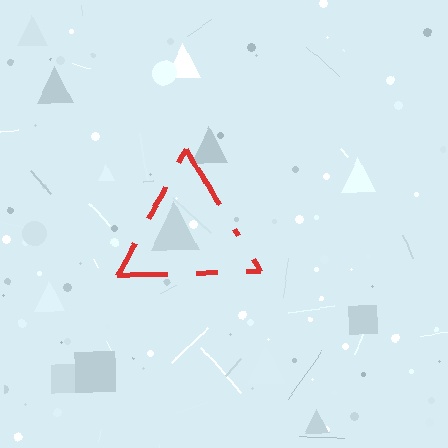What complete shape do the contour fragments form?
The contour fragments form a triangle.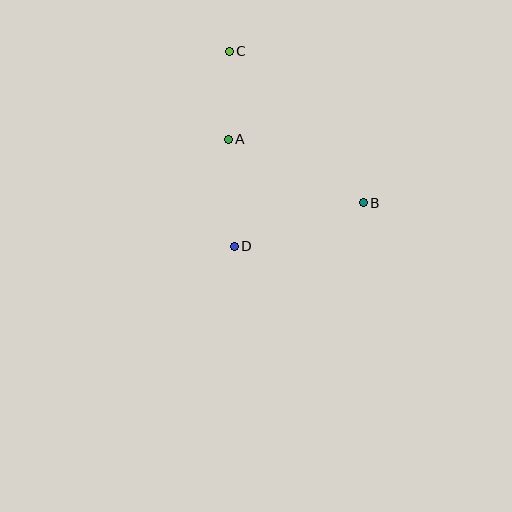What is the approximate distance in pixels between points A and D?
The distance between A and D is approximately 107 pixels.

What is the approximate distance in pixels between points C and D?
The distance between C and D is approximately 195 pixels.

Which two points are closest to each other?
Points A and C are closest to each other.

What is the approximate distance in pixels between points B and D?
The distance between B and D is approximately 136 pixels.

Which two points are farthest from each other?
Points B and C are farthest from each other.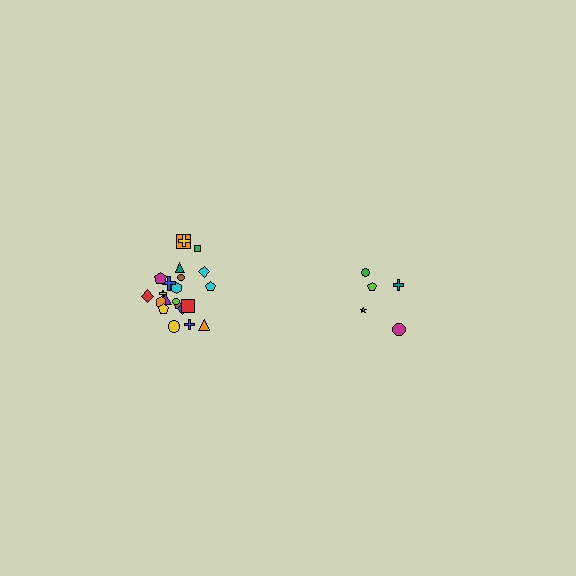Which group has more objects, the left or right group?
The left group.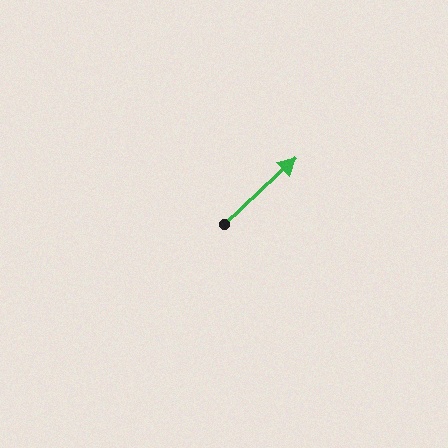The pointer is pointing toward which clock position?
Roughly 2 o'clock.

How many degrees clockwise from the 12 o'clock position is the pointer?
Approximately 47 degrees.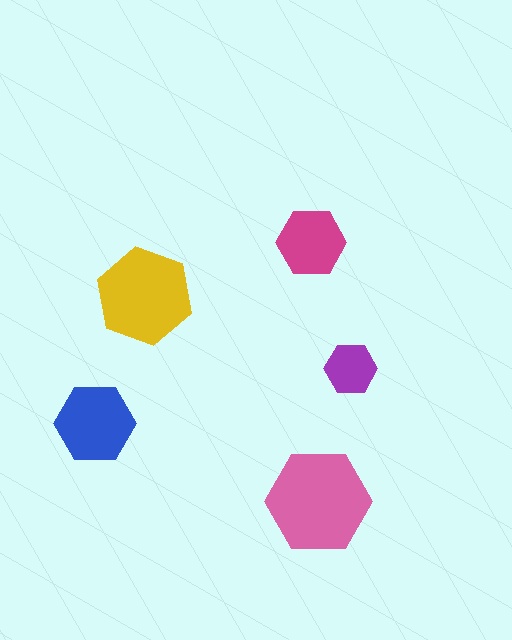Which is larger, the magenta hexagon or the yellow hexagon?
The yellow one.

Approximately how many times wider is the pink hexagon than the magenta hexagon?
About 1.5 times wider.